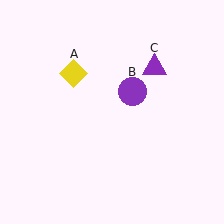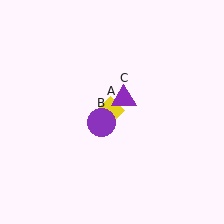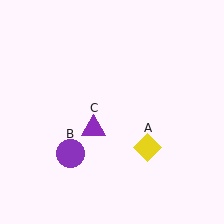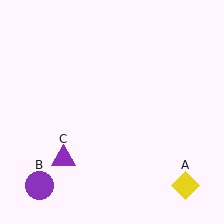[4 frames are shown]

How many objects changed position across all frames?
3 objects changed position: yellow diamond (object A), purple circle (object B), purple triangle (object C).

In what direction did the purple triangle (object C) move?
The purple triangle (object C) moved down and to the left.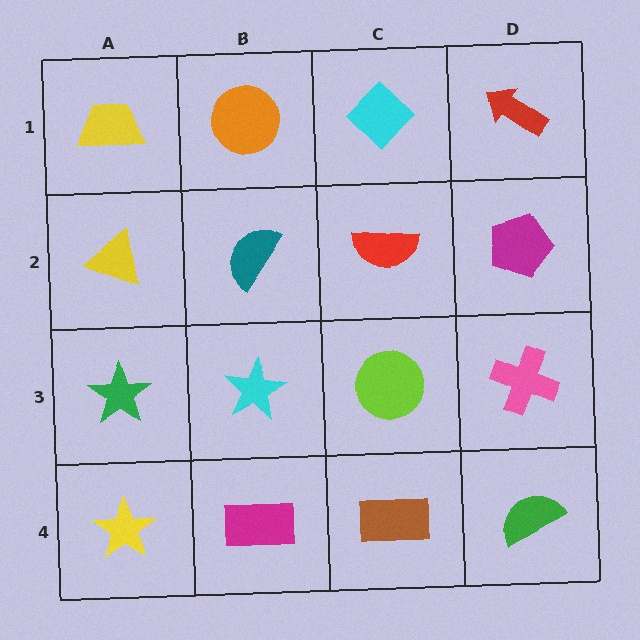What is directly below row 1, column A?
A yellow triangle.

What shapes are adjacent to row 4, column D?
A pink cross (row 3, column D), a brown rectangle (row 4, column C).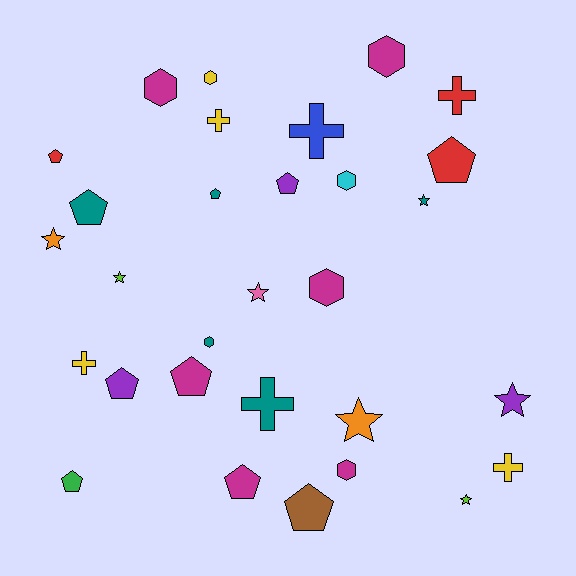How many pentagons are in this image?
There are 10 pentagons.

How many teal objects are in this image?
There are 5 teal objects.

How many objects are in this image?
There are 30 objects.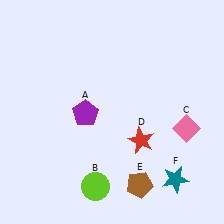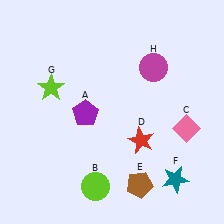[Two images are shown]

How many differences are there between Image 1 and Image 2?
There are 2 differences between the two images.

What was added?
A lime star (G), a magenta circle (H) were added in Image 2.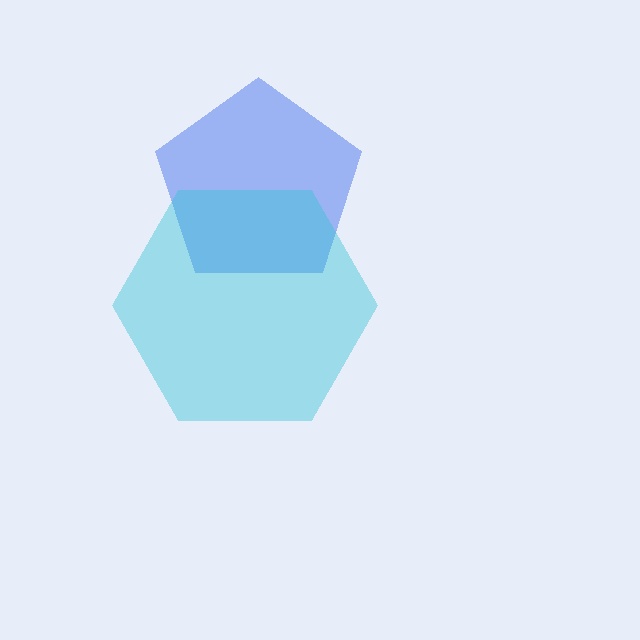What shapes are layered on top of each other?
The layered shapes are: a blue pentagon, a cyan hexagon.